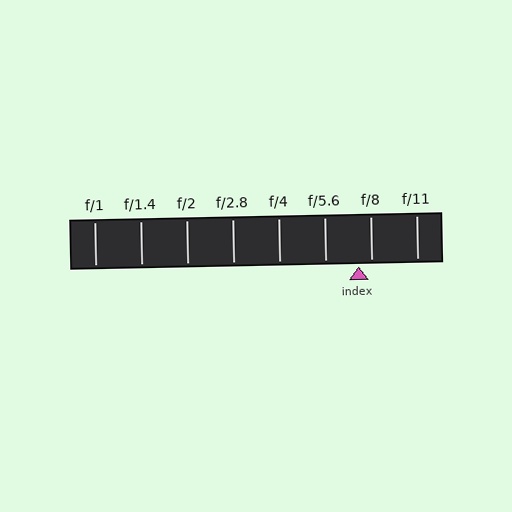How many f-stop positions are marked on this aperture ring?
There are 8 f-stop positions marked.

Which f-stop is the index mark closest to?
The index mark is closest to f/8.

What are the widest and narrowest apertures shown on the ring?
The widest aperture shown is f/1 and the narrowest is f/11.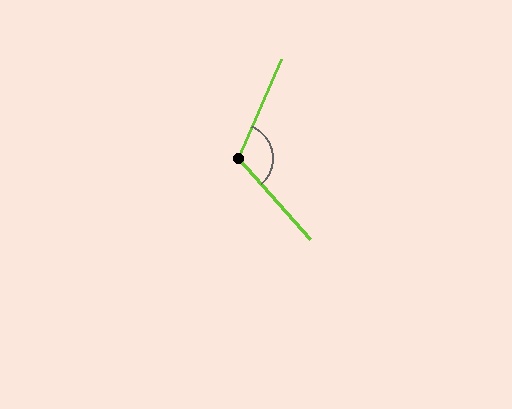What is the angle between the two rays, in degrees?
Approximately 115 degrees.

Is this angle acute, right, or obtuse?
It is obtuse.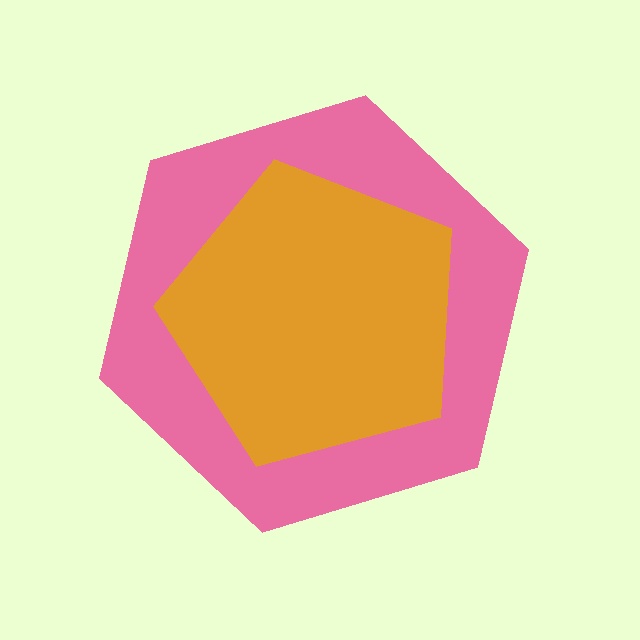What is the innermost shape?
The orange pentagon.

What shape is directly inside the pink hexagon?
The orange pentagon.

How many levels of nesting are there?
2.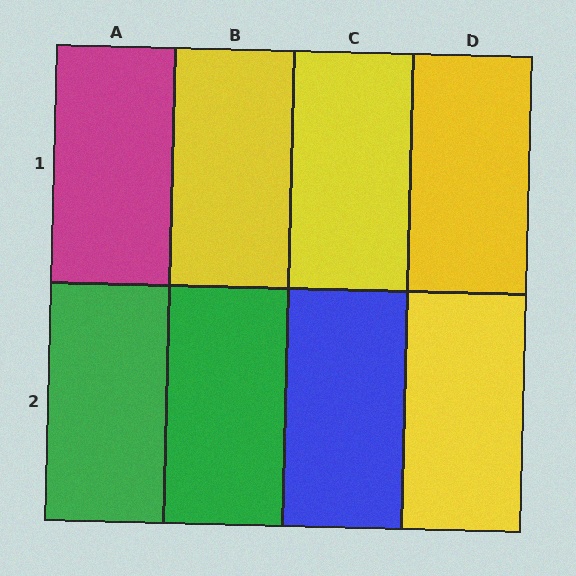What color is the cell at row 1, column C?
Yellow.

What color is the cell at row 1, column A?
Magenta.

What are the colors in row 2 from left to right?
Green, green, blue, yellow.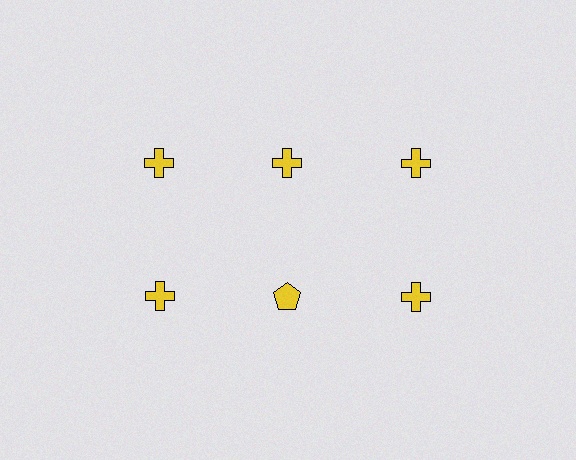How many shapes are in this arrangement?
There are 6 shapes arranged in a grid pattern.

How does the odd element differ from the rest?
It has a different shape: pentagon instead of cross.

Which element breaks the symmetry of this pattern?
The yellow pentagon in the second row, second from left column breaks the symmetry. All other shapes are yellow crosses.